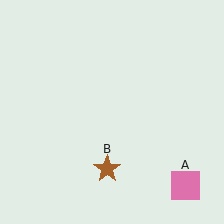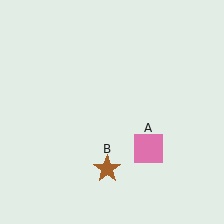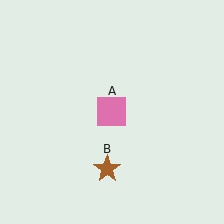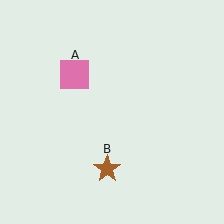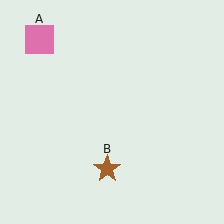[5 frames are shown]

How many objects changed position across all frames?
1 object changed position: pink square (object A).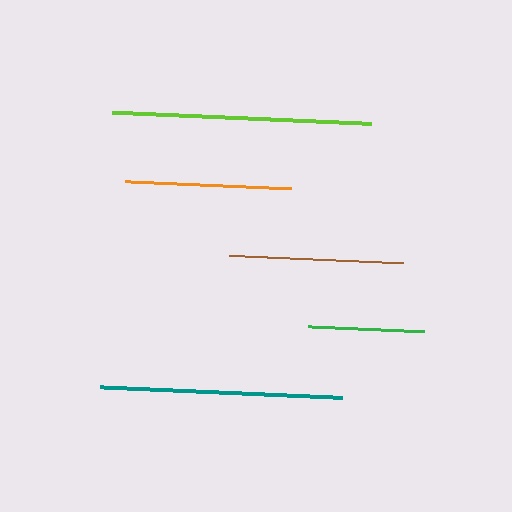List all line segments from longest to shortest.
From longest to shortest: lime, teal, brown, orange, green.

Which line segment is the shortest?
The green line is the shortest at approximately 116 pixels.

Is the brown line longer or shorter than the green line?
The brown line is longer than the green line.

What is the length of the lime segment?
The lime segment is approximately 259 pixels long.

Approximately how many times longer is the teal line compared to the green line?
The teal line is approximately 2.1 times the length of the green line.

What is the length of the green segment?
The green segment is approximately 116 pixels long.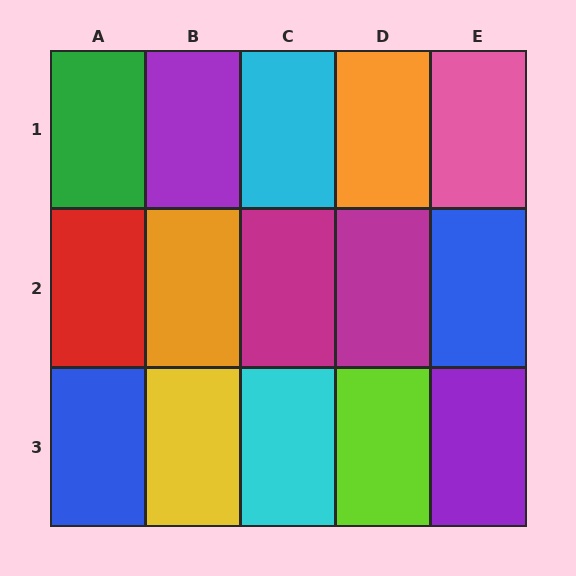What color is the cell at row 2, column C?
Magenta.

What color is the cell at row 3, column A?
Blue.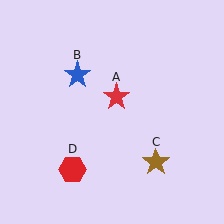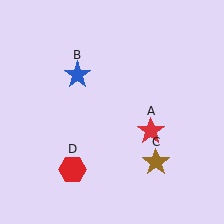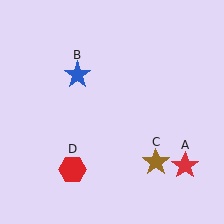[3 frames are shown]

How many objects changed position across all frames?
1 object changed position: red star (object A).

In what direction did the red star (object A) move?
The red star (object A) moved down and to the right.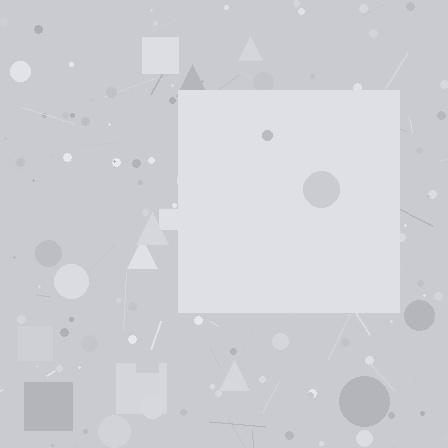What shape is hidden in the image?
A square is hidden in the image.